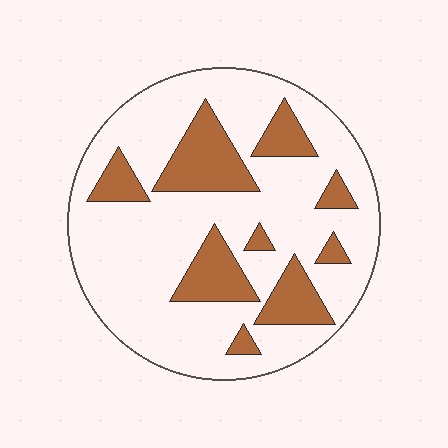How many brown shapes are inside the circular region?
9.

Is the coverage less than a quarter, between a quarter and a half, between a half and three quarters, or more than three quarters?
Less than a quarter.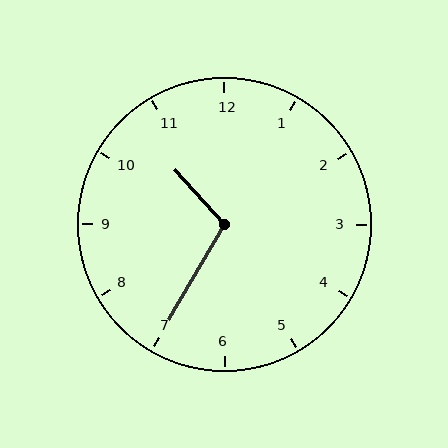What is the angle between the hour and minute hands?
Approximately 108 degrees.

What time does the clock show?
10:35.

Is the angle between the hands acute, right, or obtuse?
It is obtuse.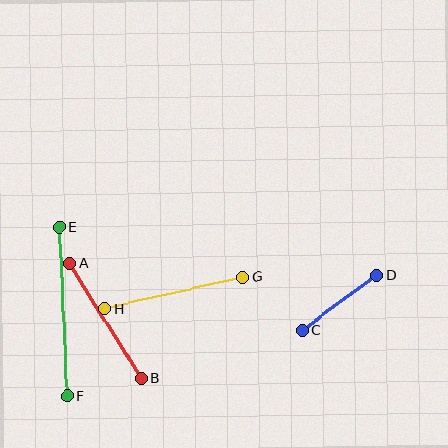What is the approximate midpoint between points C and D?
The midpoint is at approximately (339, 303) pixels.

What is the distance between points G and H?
The distance is approximately 141 pixels.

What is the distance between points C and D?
The distance is approximately 93 pixels.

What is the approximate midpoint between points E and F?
The midpoint is at approximately (63, 312) pixels.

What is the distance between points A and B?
The distance is approximately 136 pixels.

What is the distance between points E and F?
The distance is approximately 169 pixels.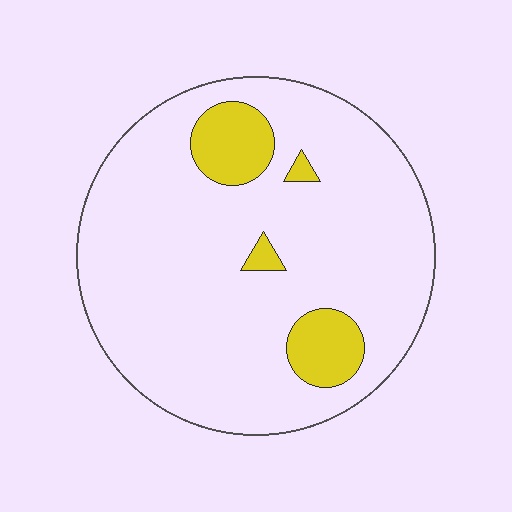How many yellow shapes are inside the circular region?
4.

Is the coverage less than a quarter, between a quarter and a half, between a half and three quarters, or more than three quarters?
Less than a quarter.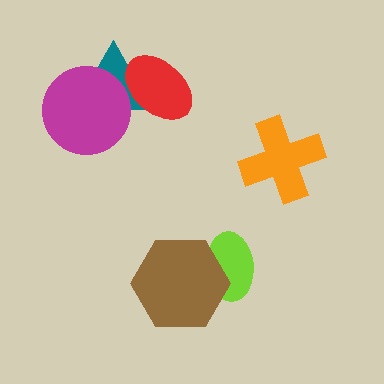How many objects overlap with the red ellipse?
1 object overlaps with the red ellipse.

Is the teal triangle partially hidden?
Yes, it is partially covered by another shape.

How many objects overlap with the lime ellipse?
1 object overlaps with the lime ellipse.